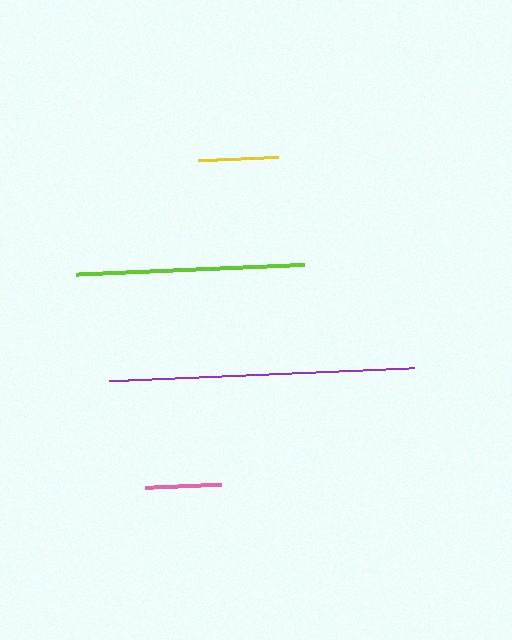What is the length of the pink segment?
The pink segment is approximately 76 pixels long.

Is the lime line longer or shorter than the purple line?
The purple line is longer than the lime line.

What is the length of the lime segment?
The lime segment is approximately 228 pixels long.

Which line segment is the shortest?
The pink line is the shortest at approximately 76 pixels.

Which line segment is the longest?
The purple line is the longest at approximately 305 pixels.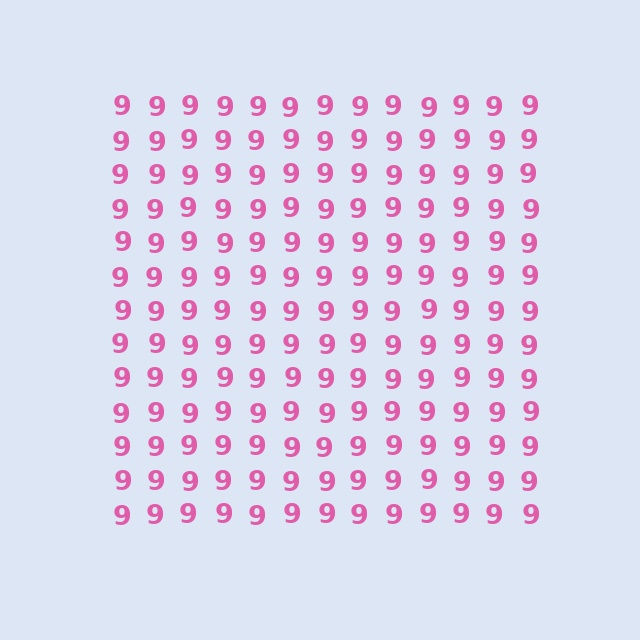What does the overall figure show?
The overall figure shows a square.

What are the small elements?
The small elements are digit 9's.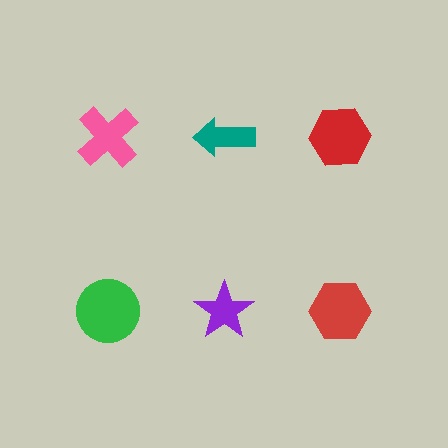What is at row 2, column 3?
A red hexagon.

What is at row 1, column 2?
A teal arrow.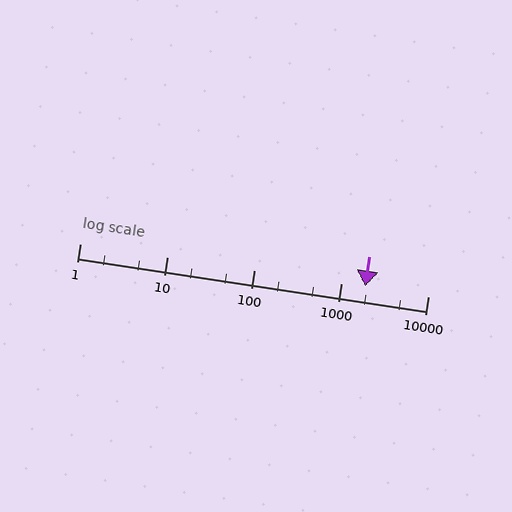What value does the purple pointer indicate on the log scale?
The pointer indicates approximately 1900.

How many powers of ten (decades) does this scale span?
The scale spans 4 decades, from 1 to 10000.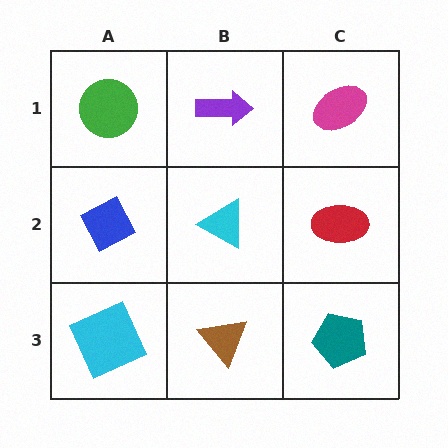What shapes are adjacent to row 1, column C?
A red ellipse (row 2, column C), a purple arrow (row 1, column B).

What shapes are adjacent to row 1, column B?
A cyan triangle (row 2, column B), a green circle (row 1, column A), a magenta ellipse (row 1, column C).